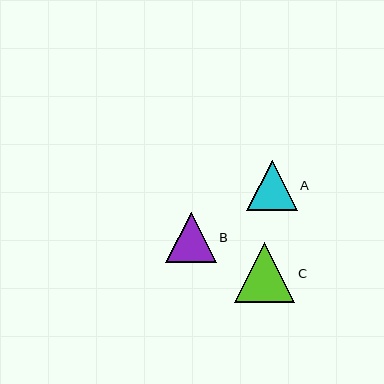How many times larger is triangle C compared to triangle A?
Triangle C is approximately 1.2 times the size of triangle A.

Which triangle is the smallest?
Triangle B is the smallest with a size of approximately 50 pixels.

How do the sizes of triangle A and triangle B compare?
Triangle A and triangle B are approximately the same size.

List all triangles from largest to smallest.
From largest to smallest: C, A, B.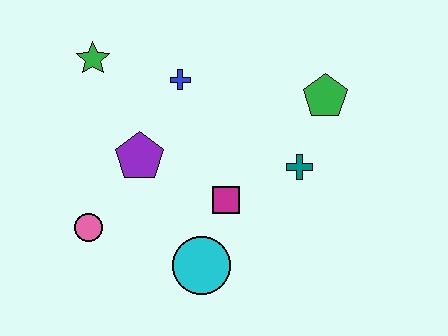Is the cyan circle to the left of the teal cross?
Yes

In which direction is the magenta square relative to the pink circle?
The magenta square is to the right of the pink circle.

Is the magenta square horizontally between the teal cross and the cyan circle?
Yes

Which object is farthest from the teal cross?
The green star is farthest from the teal cross.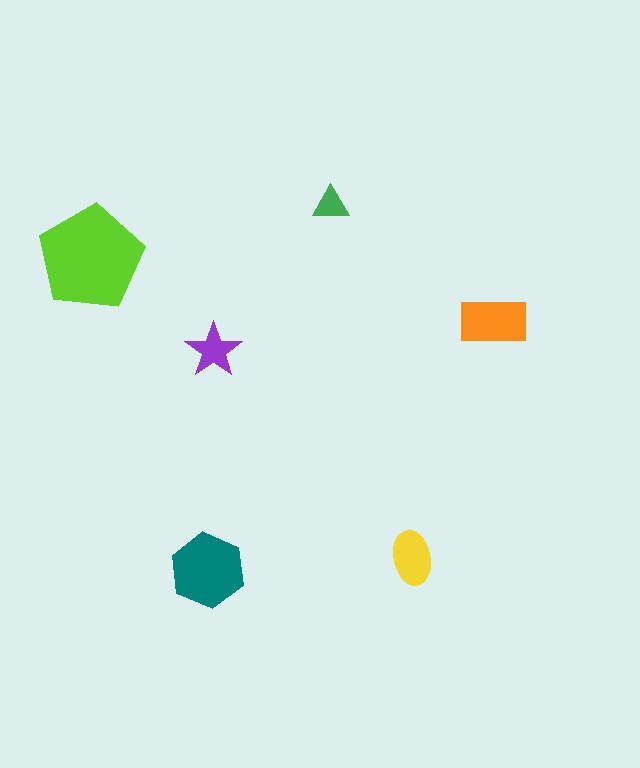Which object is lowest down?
The teal hexagon is bottommost.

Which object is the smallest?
The green triangle.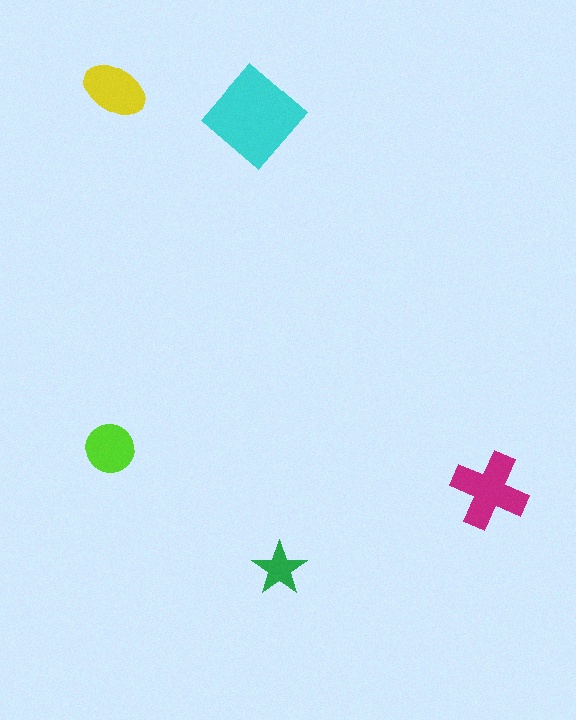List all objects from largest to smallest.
The cyan diamond, the magenta cross, the yellow ellipse, the lime circle, the green star.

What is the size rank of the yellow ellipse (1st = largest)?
3rd.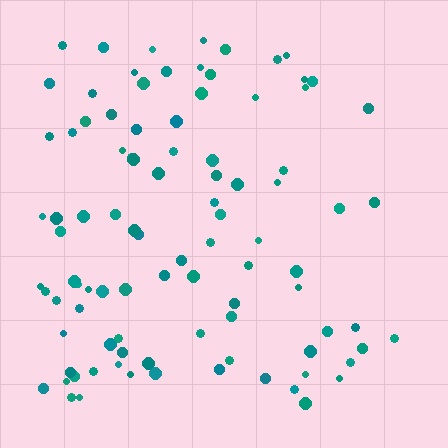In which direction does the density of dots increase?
From right to left, with the left side densest.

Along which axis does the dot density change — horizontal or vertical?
Horizontal.